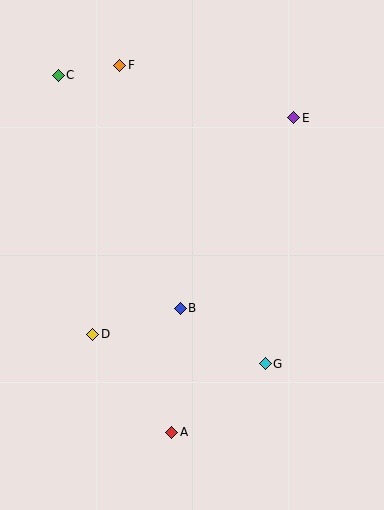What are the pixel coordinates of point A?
Point A is at (172, 432).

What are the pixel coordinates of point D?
Point D is at (93, 334).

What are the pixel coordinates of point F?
Point F is at (120, 65).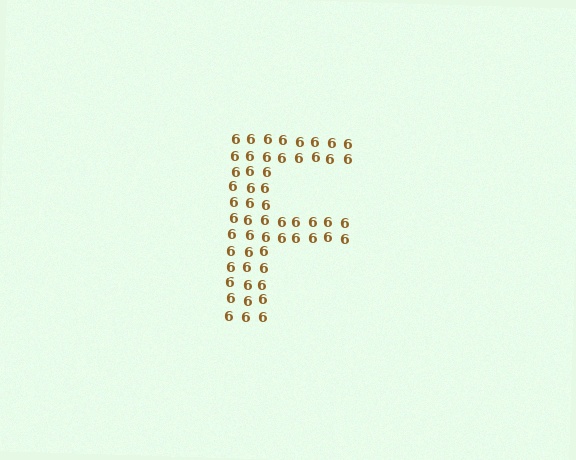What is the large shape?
The large shape is the letter F.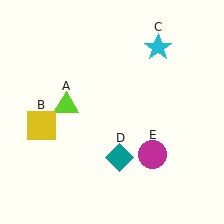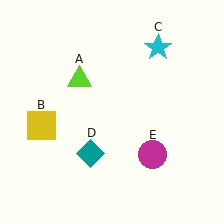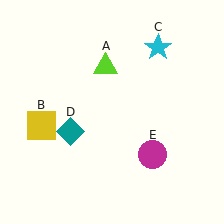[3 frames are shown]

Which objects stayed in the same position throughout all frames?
Yellow square (object B) and cyan star (object C) and magenta circle (object E) remained stationary.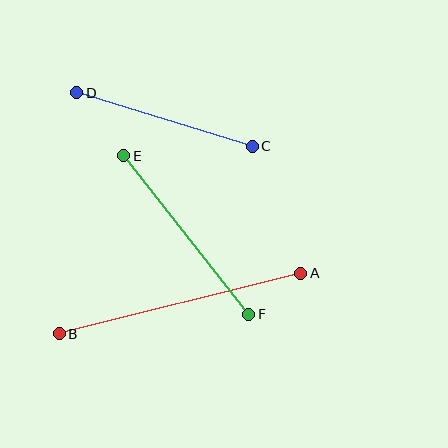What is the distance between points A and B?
The distance is approximately 249 pixels.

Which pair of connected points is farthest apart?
Points A and B are farthest apart.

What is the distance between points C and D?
The distance is approximately 183 pixels.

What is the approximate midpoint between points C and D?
The midpoint is at approximately (164, 120) pixels.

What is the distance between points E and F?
The distance is approximately 202 pixels.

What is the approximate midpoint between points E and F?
The midpoint is at approximately (186, 235) pixels.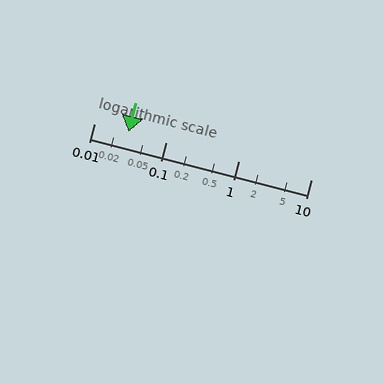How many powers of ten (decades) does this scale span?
The scale spans 3 decades, from 0.01 to 10.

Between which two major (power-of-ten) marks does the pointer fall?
The pointer is between 0.01 and 0.1.